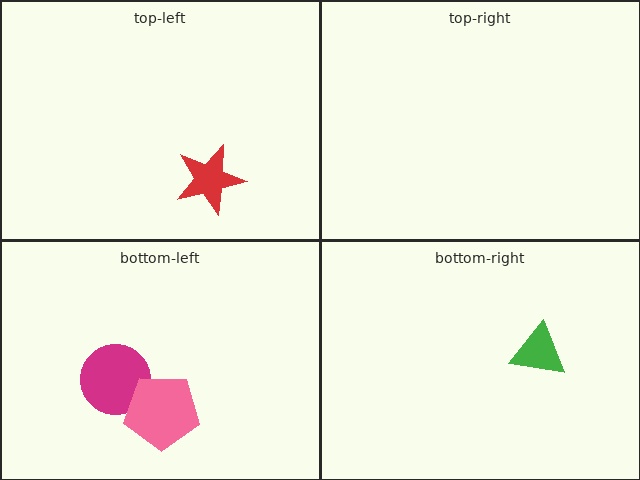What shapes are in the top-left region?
The red star.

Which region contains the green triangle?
The bottom-right region.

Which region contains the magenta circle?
The bottom-left region.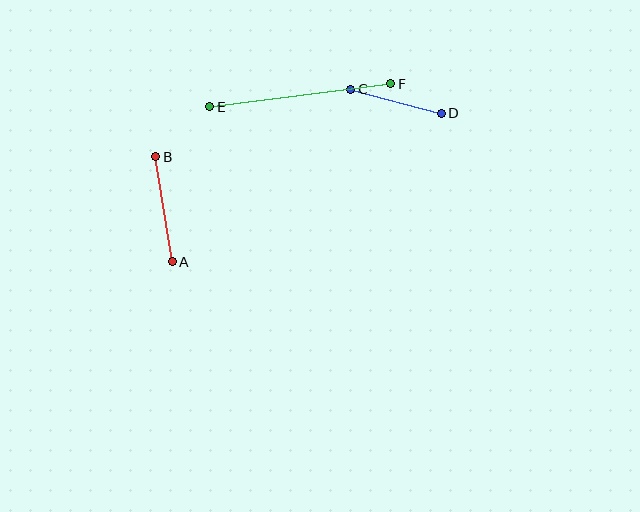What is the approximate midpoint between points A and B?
The midpoint is at approximately (164, 209) pixels.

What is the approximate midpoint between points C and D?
The midpoint is at approximately (396, 101) pixels.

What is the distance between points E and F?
The distance is approximately 183 pixels.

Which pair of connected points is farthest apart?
Points E and F are farthest apart.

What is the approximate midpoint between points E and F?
The midpoint is at approximately (300, 95) pixels.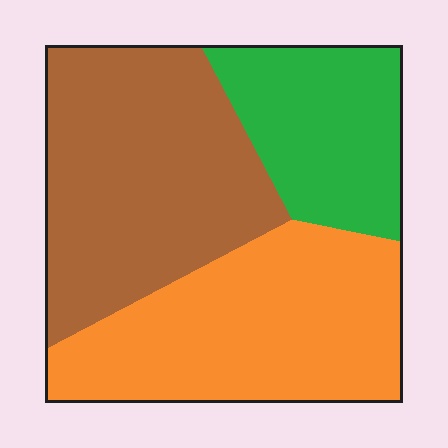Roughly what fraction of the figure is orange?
Orange takes up between a third and a half of the figure.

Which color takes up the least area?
Green, at roughly 20%.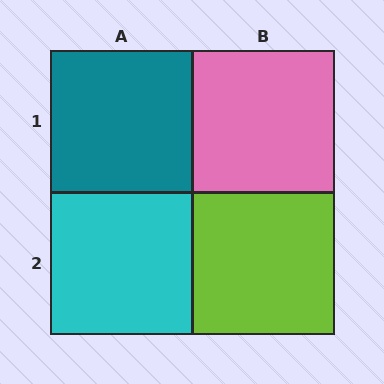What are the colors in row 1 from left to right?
Teal, pink.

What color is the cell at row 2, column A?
Cyan.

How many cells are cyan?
1 cell is cyan.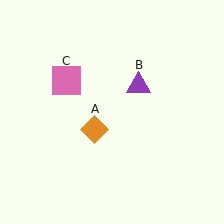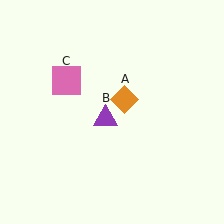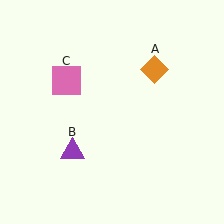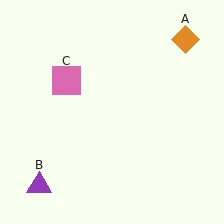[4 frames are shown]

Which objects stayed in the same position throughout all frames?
Pink square (object C) remained stationary.